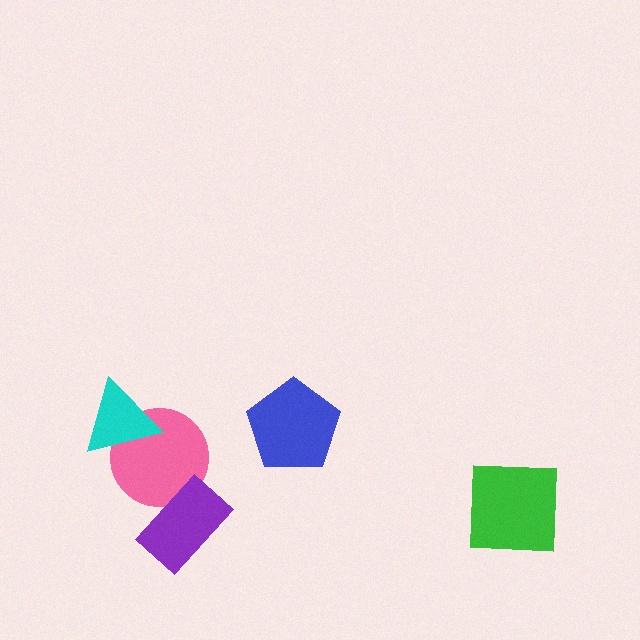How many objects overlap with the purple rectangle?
1 object overlaps with the purple rectangle.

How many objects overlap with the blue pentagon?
0 objects overlap with the blue pentagon.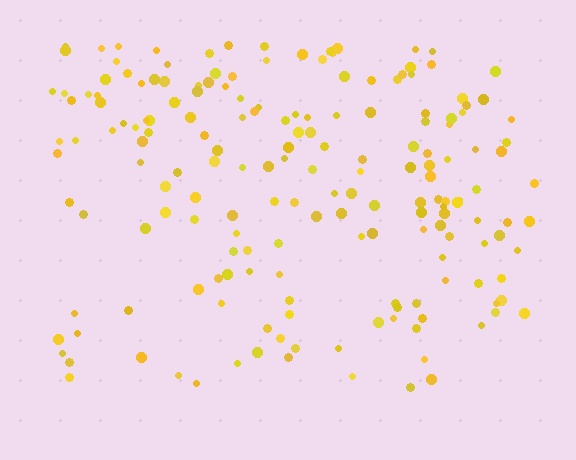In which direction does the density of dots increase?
From bottom to top, with the top side densest.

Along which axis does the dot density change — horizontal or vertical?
Vertical.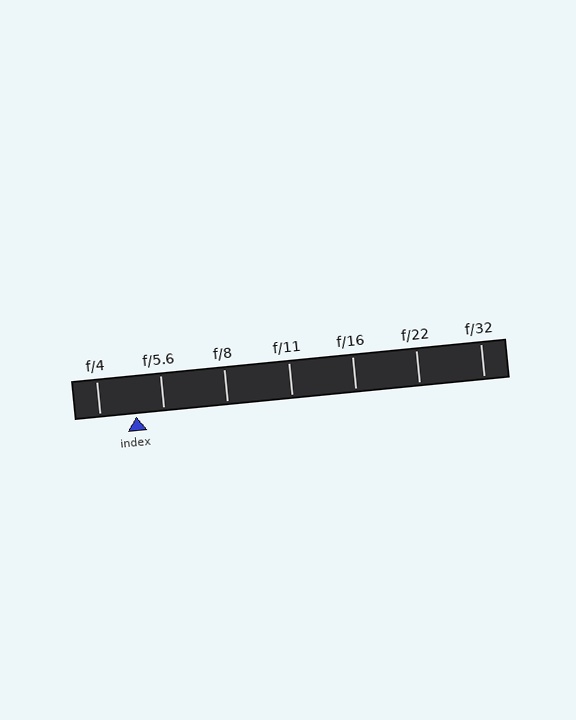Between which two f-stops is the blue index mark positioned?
The index mark is between f/4 and f/5.6.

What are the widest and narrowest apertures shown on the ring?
The widest aperture shown is f/4 and the narrowest is f/32.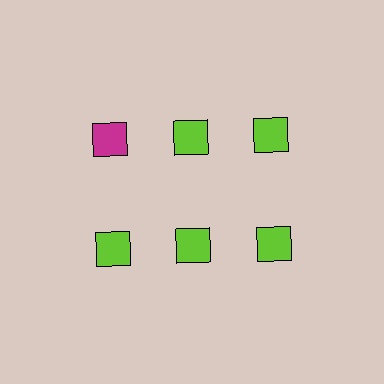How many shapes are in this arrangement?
There are 6 shapes arranged in a grid pattern.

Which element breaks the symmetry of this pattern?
The magenta square in the top row, leftmost column breaks the symmetry. All other shapes are lime squares.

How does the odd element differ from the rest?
It has a different color: magenta instead of lime.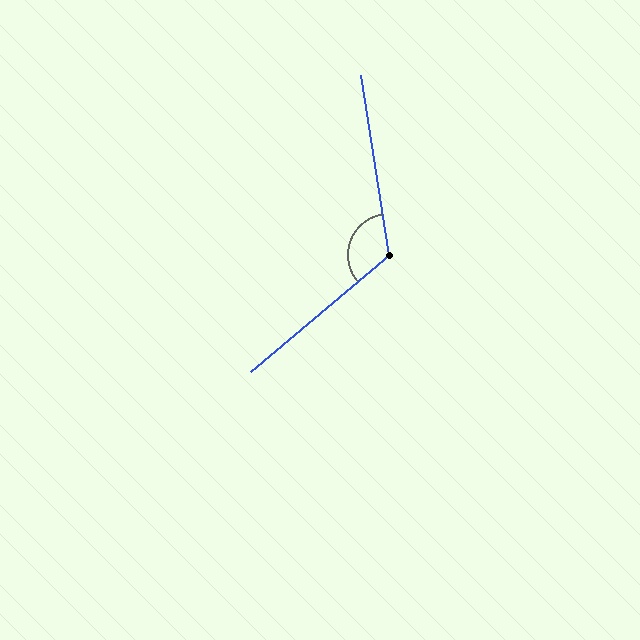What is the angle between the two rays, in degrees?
Approximately 121 degrees.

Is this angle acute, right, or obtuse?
It is obtuse.